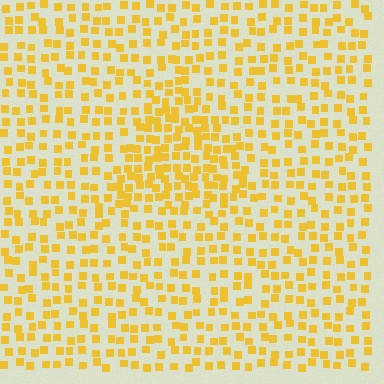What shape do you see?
I see a triangle.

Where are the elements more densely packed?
The elements are more densely packed inside the triangle boundary.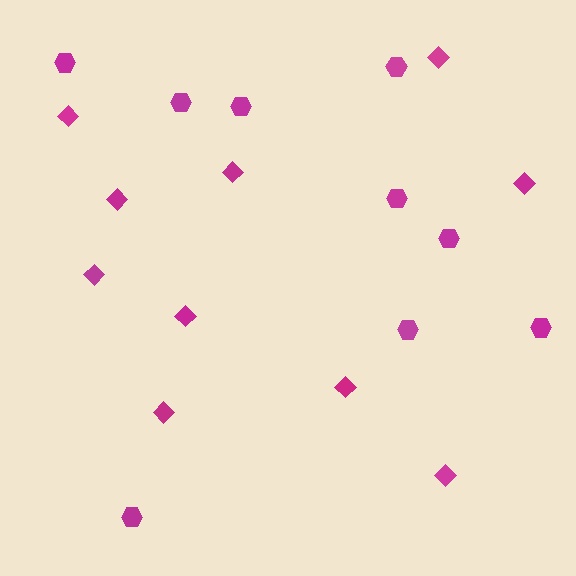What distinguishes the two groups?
There are 2 groups: one group of hexagons (9) and one group of diamonds (10).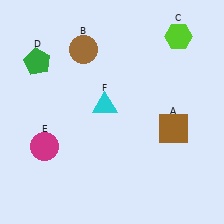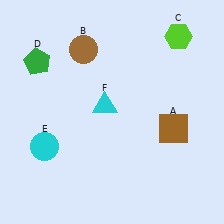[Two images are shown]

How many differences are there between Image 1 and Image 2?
There is 1 difference between the two images.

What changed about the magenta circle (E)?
In Image 1, E is magenta. In Image 2, it changed to cyan.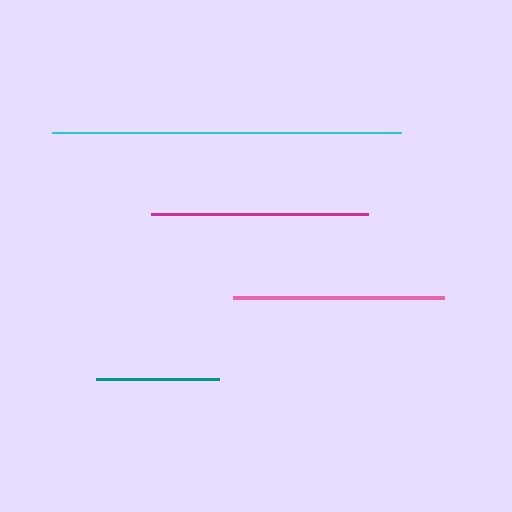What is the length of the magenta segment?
The magenta segment is approximately 217 pixels long.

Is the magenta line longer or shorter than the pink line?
The magenta line is longer than the pink line.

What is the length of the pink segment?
The pink segment is approximately 211 pixels long.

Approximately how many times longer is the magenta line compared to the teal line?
The magenta line is approximately 1.8 times the length of the teal line.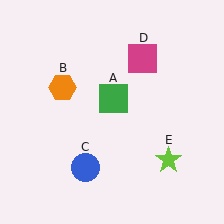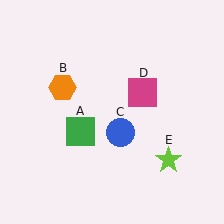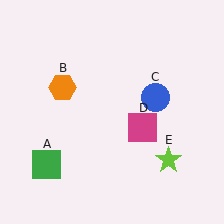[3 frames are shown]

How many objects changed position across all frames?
3 objects changed position: green square (object A), blue circle (object C), magenta square (object D).